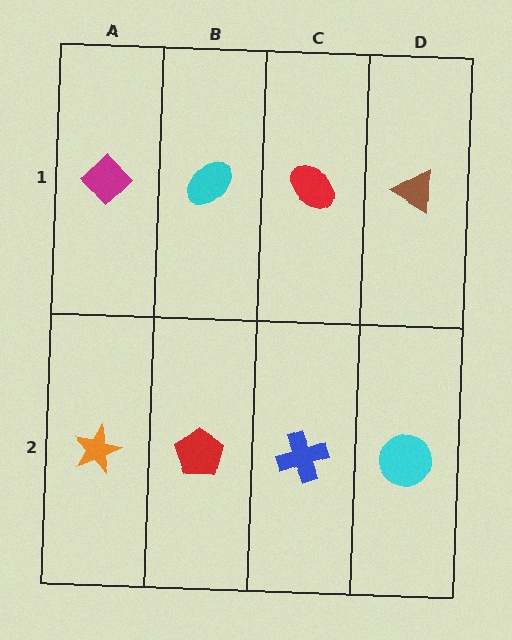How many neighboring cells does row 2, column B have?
3.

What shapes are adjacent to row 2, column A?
A magenta diamond (row 1, column A), a red pentagon (row 2, column B).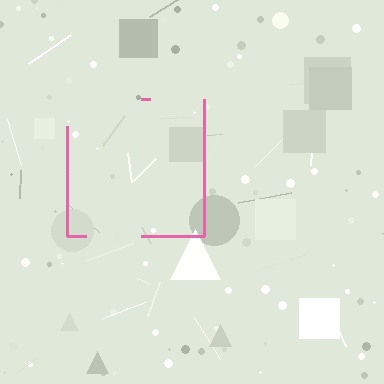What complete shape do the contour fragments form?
The contour fragments form a square.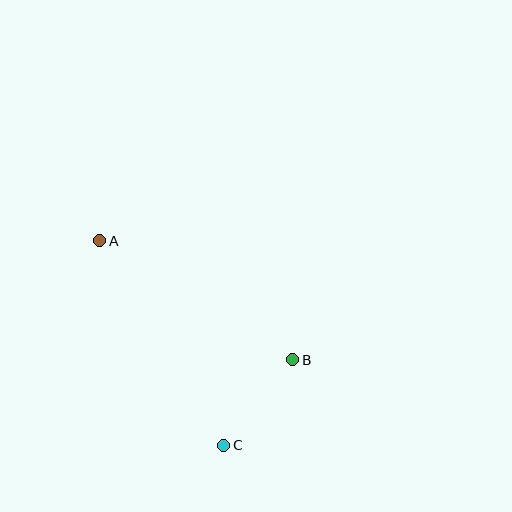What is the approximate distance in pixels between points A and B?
The distance between A and B is approximately 226 pixels.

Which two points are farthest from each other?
Points A and C are farthest from each other.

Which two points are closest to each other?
Points B and C are closest to each other.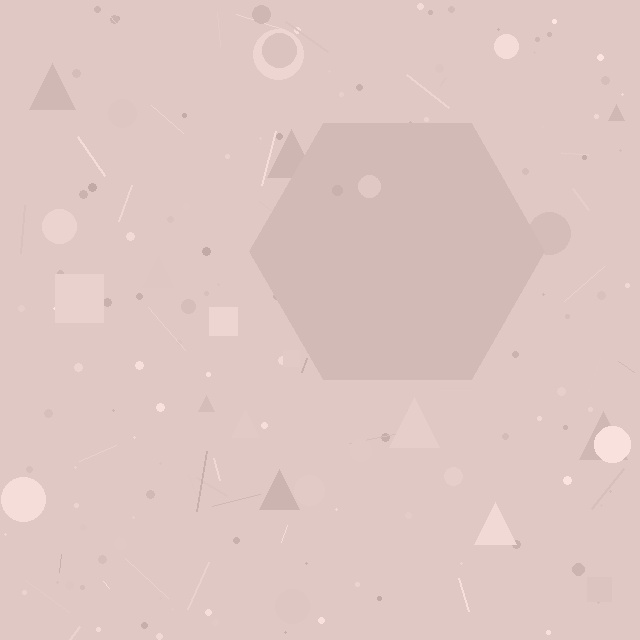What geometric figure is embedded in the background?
A hexagon is embedded in the background.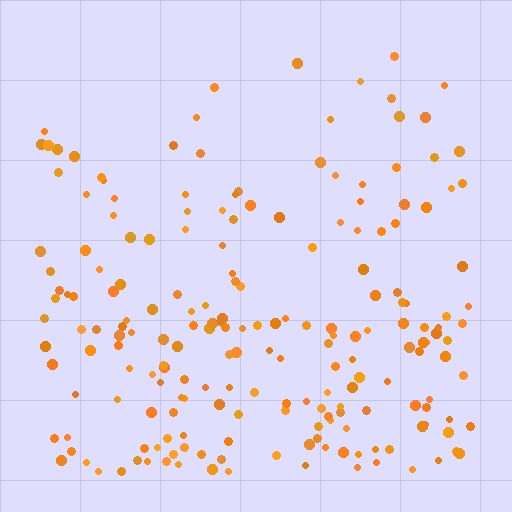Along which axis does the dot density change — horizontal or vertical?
Vertical.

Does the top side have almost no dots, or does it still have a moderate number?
Still a moderate number, just noticeably fewer than the bottom.